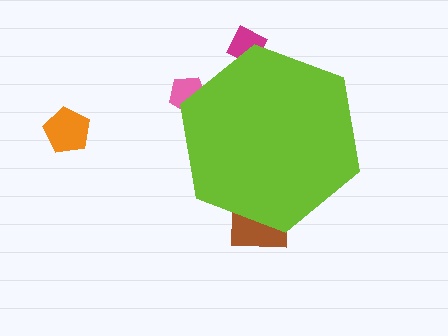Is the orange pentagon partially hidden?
No, the orange pentagon is fully visible.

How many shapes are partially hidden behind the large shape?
3 shapes are partially hidden.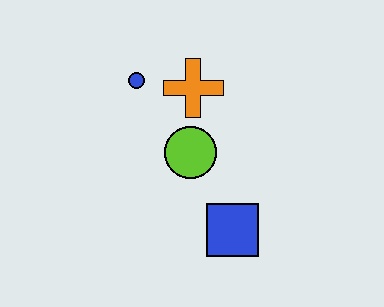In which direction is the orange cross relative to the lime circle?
The orange cross is above the lime circle.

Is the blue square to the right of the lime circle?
Yes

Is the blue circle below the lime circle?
No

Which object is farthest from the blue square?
The blue circle is farthest from the blue square.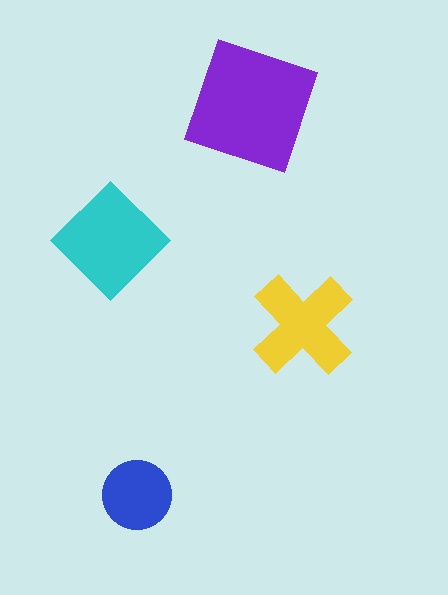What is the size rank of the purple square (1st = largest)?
1st.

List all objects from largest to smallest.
The purple square, the cyan diamond, the yellow cross, the blue circle.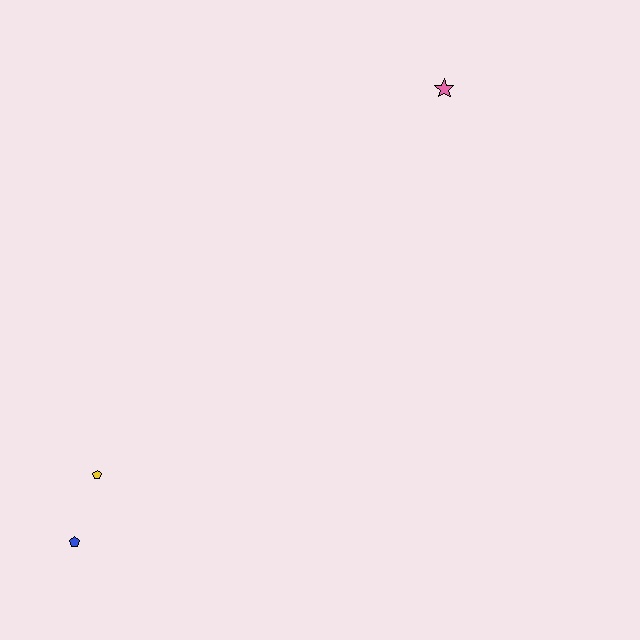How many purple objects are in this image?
There are no purple objects.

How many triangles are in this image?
There are no triangles.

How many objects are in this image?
There are 3 objects.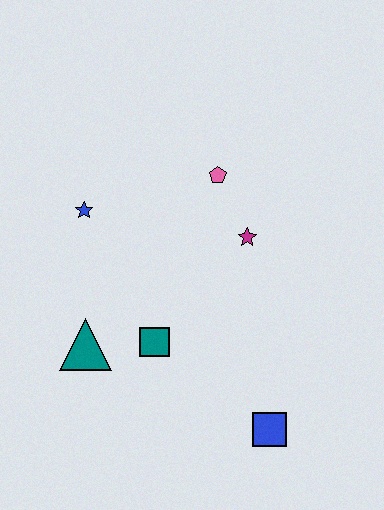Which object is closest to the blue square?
The teal square is closest to the blue square.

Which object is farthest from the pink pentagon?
The blue square is farthest from the pink pentagon.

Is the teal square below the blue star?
Yes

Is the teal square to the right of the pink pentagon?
No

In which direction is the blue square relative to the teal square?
The blue square is to the right of the teal square.